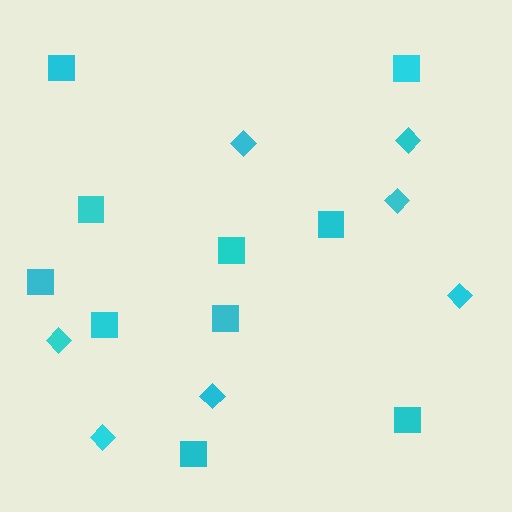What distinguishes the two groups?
There are 2 groups: one group of squares (10) and one group of diamonds (7).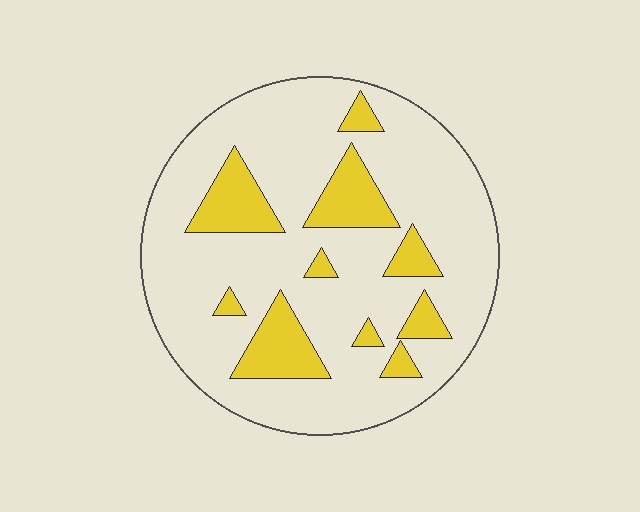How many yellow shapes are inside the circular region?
10.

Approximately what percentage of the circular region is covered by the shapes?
Approximately 20%.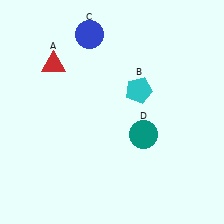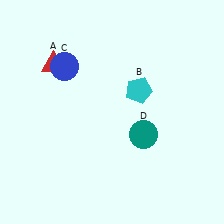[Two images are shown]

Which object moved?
The blue circle (C) moved down.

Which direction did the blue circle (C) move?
The blue circle (C) moved down.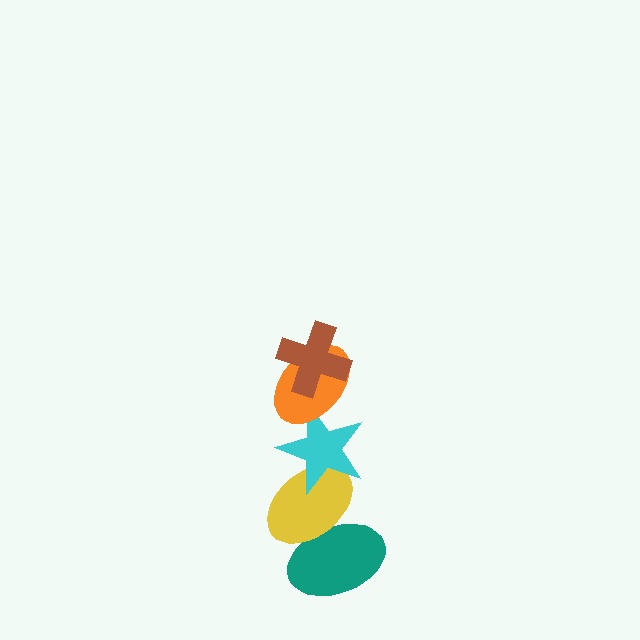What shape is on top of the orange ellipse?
The brown cross is on top of the orange ellipse.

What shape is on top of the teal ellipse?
The yellow ellipse is on top of the teal ellipse.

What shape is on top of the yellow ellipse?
The cyan star is on top of the yellow ellipse.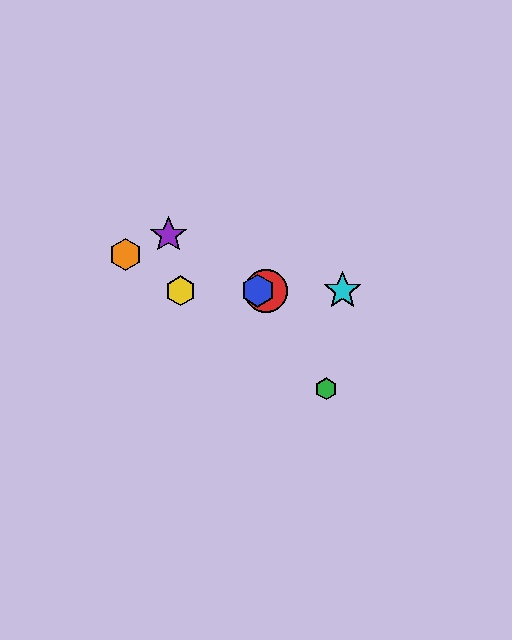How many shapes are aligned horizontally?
4 shapes (the red circle, the blue hexagon, the yellow hexagon, the cyan star) are aligned horizontally.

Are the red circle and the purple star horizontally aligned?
No, the red circle is at y≈291 and the purple star is at y≈235.